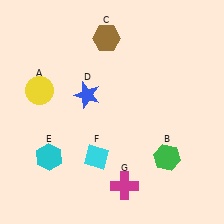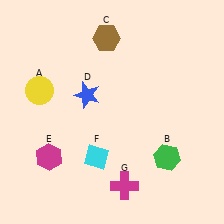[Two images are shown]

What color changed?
The hexagon (E) changed from cyan in Image 1 to magenta in Image 2.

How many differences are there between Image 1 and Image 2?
There is 1 difference between the two images.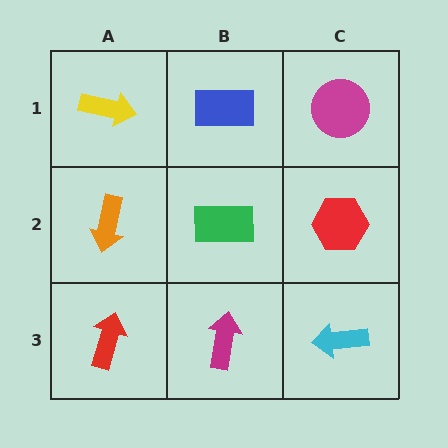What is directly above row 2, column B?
A blue rectangle.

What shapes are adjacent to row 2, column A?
A yellow arrow (row 1, column A), a red arrow (row 3, column A), a green rectangle (row 2, column B).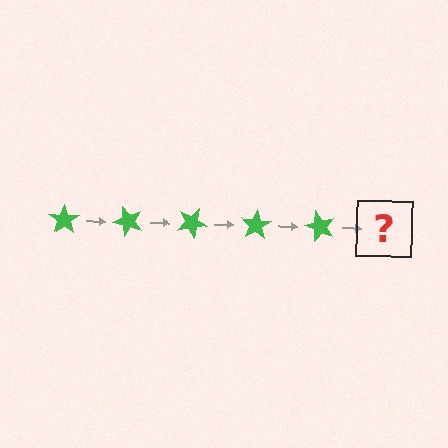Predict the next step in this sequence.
The next step is a green star rotated 250 degrees.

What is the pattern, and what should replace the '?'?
The pattern is that the star rotates 50 degrees each step. The '?' should be a green star rotated 250 degrees.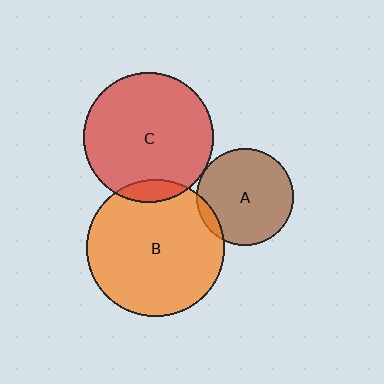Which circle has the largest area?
Circle B (orange).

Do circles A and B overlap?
Yes.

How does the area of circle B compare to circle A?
Approximately 2.0 times.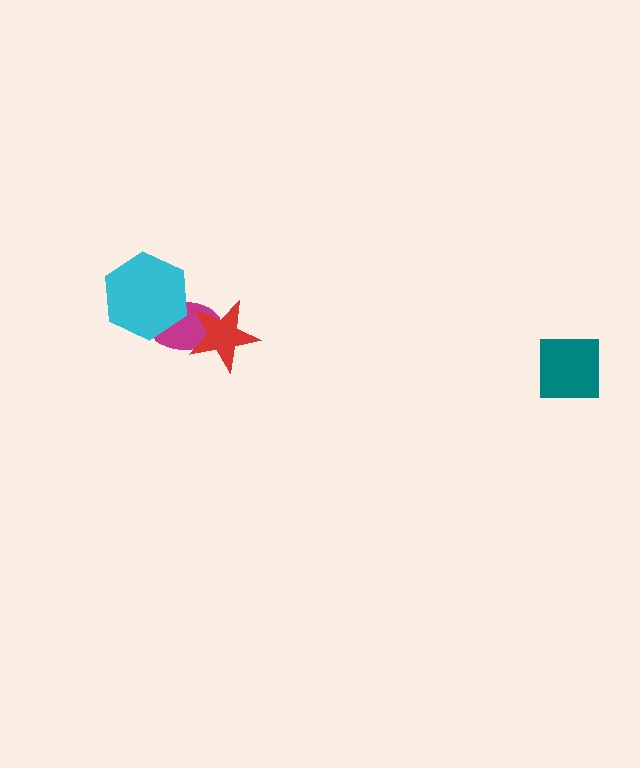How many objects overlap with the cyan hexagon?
1 object overlaps with the cyan hexagon.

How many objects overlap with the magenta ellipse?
2 objects overlap with the magenta ellipse.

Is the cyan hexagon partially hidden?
No, no other shape covers it.